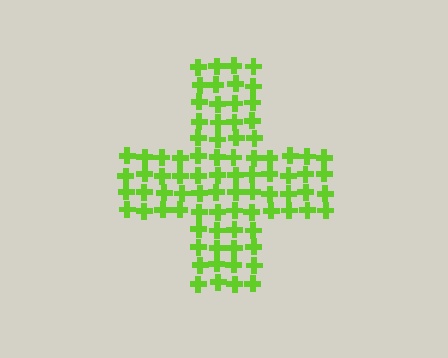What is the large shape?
The large shape is a cross.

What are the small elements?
The small elements are crosses.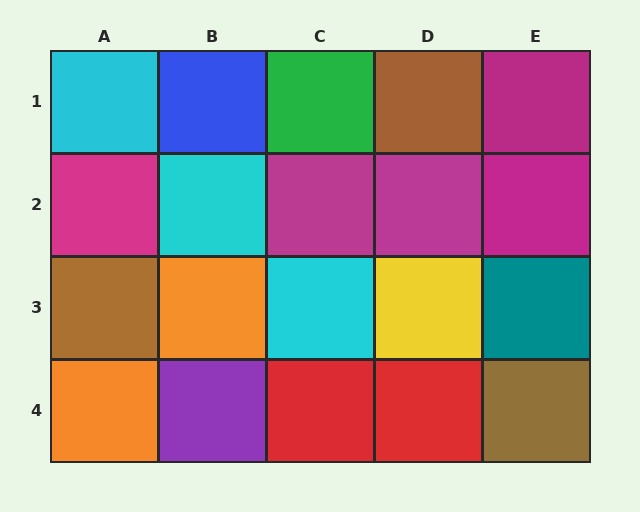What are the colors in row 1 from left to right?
Cyan, blue, green, brown, magenta.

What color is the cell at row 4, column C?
Red.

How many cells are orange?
2 cells are orange.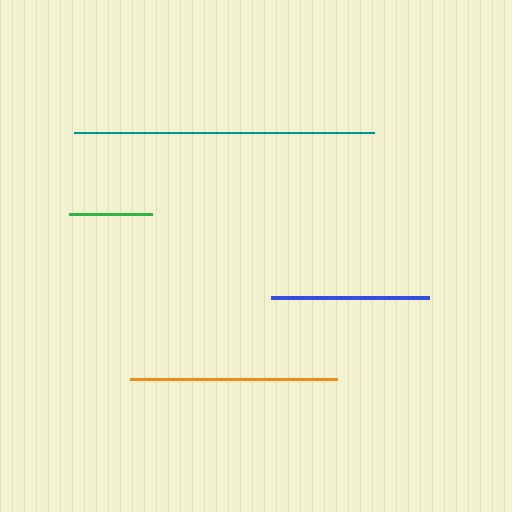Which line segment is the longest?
The teal line is the longest at approximately 300 pixels.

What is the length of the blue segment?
The blue segment is approximately 158 pixels long.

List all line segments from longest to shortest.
From longest to shortest: teal, orange, blue, green.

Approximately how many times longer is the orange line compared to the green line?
The orange line is approximately 2.5 times the length of the green line.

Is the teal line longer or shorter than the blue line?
The teal line is longer than the blue line.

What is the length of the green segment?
The green segment is approximately 83 pixels long.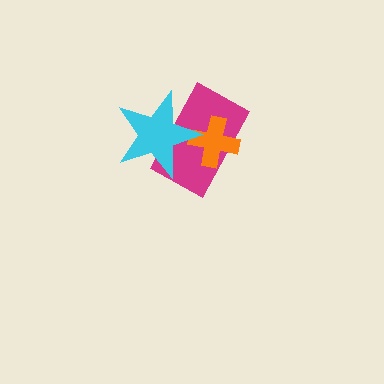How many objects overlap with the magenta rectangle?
2 objects overlap with the magenta rectangle.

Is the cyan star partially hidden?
No, no other shape covers it.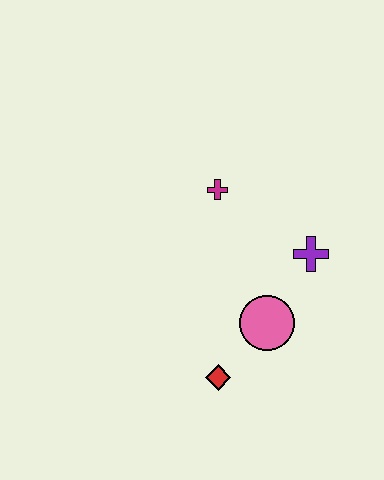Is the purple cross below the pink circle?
No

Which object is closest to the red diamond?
The pink circle is closest to the red diamond.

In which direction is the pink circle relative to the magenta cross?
The pink circle is below the magenta cross.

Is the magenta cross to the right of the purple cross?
No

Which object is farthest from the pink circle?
The magenta cross is farthest from the pink circle.